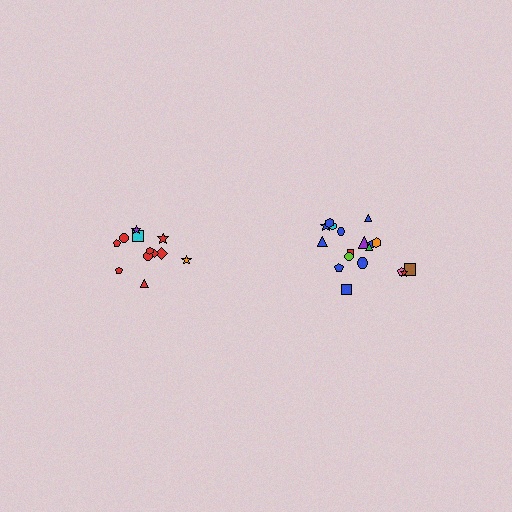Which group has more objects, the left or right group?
The right group.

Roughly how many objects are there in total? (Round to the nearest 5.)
Roughly 30 objects in total.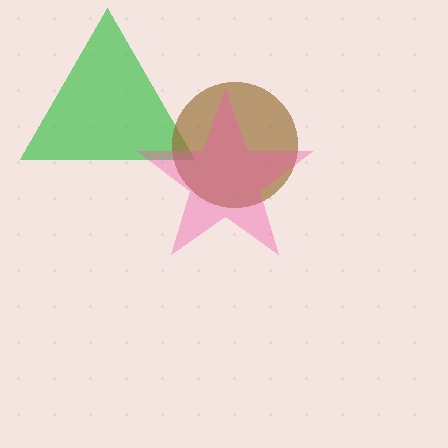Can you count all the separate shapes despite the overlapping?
Yes, there are 3 separate shapes.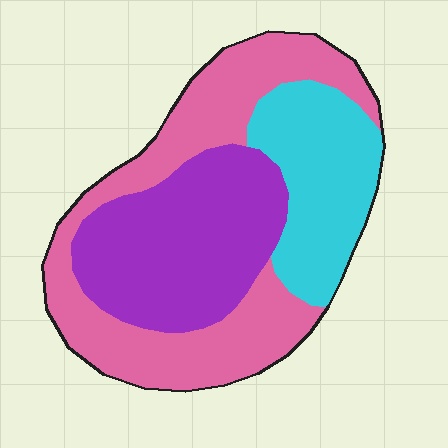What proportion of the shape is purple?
Purple covers around 35% of the shape.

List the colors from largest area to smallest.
From largest to smallest: pink, purple, cyan.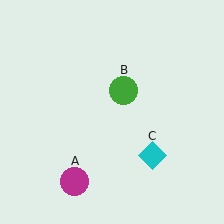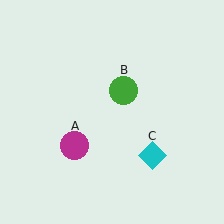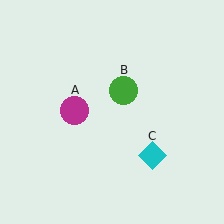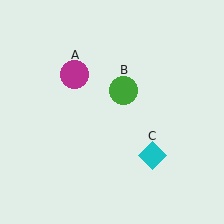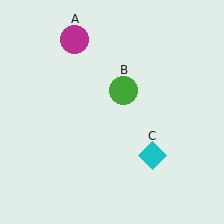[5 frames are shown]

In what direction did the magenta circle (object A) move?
The magenta circle (object A) moved up.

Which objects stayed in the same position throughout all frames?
Green circle (object B) and cyan diamond (object C) remained stationary.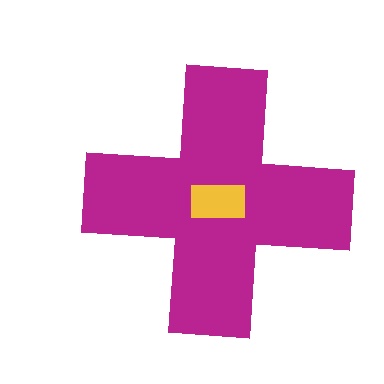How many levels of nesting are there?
2.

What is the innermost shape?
The yellow rectangle.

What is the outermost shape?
The magenta cross.